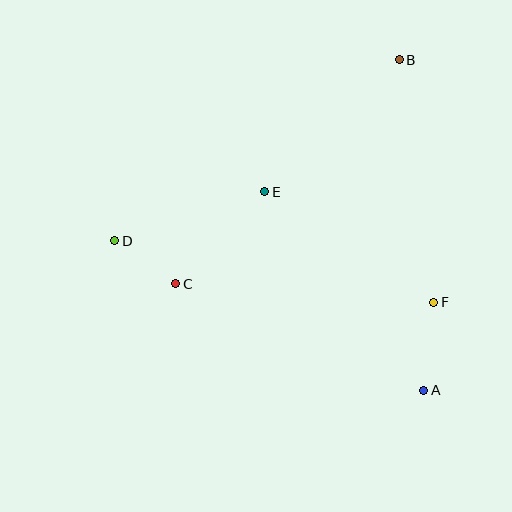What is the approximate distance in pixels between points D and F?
The distance between D and F is approximately 325 pixels.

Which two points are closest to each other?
Points C and D are closest to each other.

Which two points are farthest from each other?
Points A and D are farthest from each other.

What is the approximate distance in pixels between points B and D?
The distance between B and D is approximately 337 pixels.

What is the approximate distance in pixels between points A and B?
The distance between A and B is approximately 331 pixels.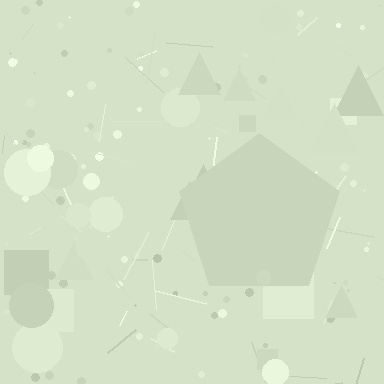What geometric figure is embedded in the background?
A pentagon is embedded in the background.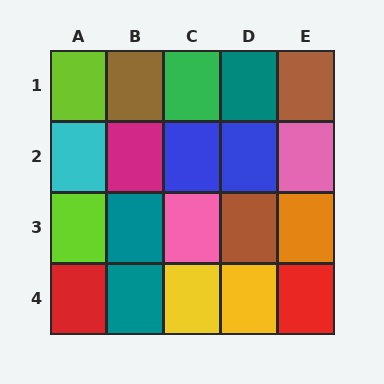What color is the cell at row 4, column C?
Yellow.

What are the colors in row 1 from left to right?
Lime, brown, green, teal, brown.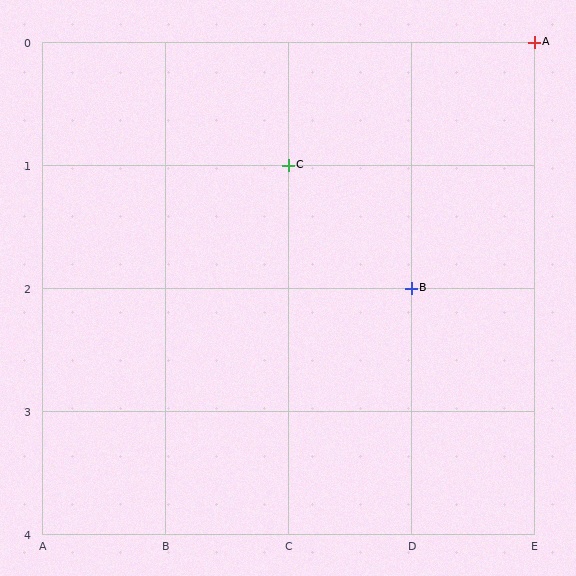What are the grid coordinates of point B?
Point B is at grid coordinates (D, 2).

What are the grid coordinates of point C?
Point C is at grid coordinates (C, 1).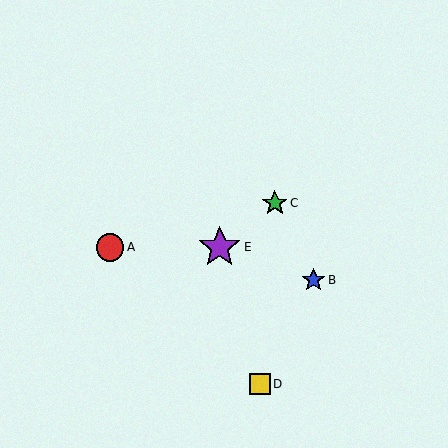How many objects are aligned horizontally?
2 objects (A, E) are aligned horizontally.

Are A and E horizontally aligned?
Yes, both are at y≈247.